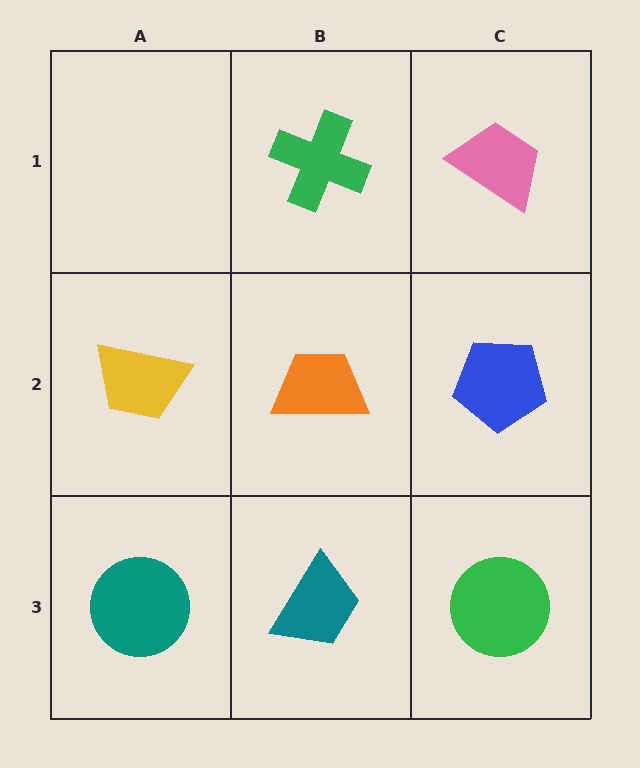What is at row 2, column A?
A yellow trapezoid.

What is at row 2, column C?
A blue pentagon.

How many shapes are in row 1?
2 shapes.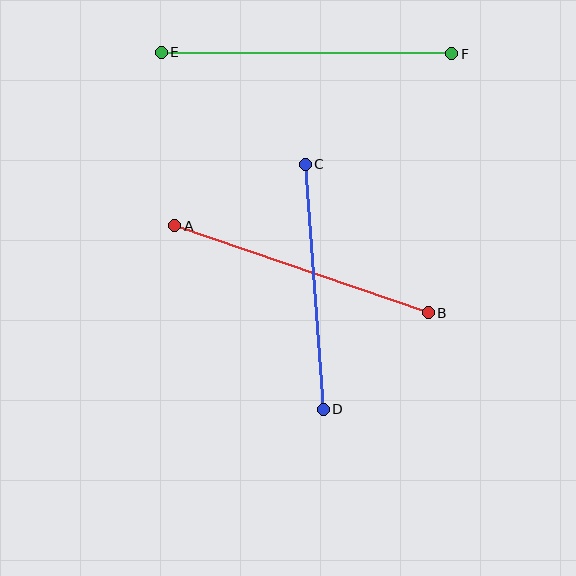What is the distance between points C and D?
The distance is approximately 246 pixels.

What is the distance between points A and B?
The distance is approximately 268 pixels.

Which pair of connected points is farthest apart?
Points E and F are farthest apart.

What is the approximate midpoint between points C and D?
The midpoint is at approximately (314, 287) pixels.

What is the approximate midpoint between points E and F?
The midpoint is at approximately (306, 53) pixels.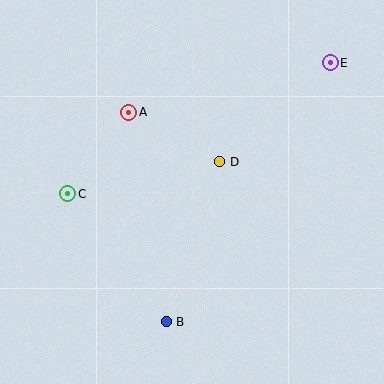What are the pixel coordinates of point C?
Point C is at (68, 194).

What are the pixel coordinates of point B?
Point B is at (166, 322).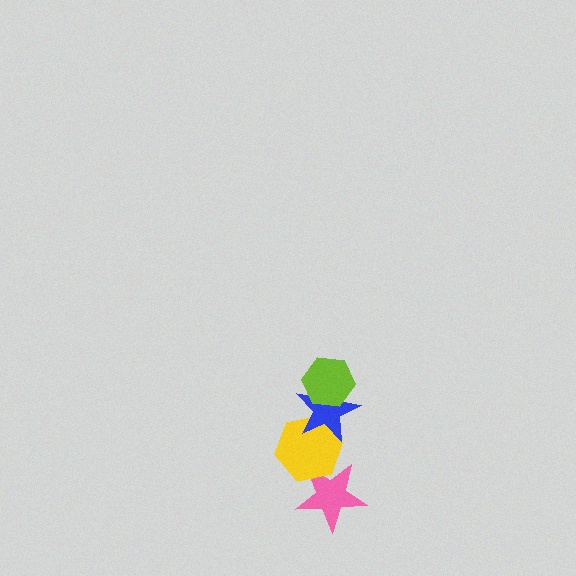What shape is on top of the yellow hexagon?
The blue star is on top of the yellow hexagon.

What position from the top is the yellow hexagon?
The yellow hexagon is 3rd from the top.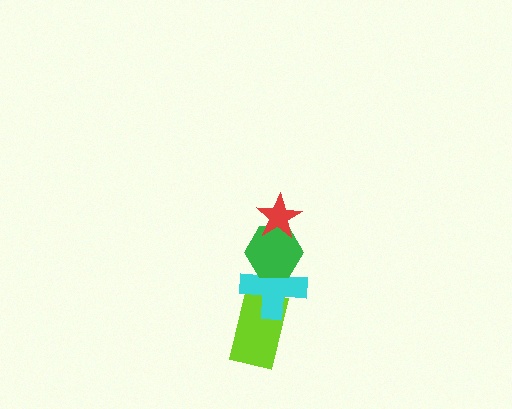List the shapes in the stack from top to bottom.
From top to bottom: the red star, the green hexagon, the cyan cross, the lime rectangle.